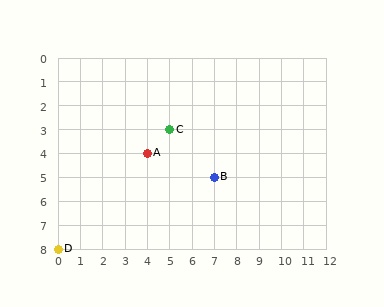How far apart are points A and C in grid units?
Points A and C are 1 column and 1 row apart (about 1.4 grid units diagonally).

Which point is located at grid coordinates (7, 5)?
Point B is at (7, 5).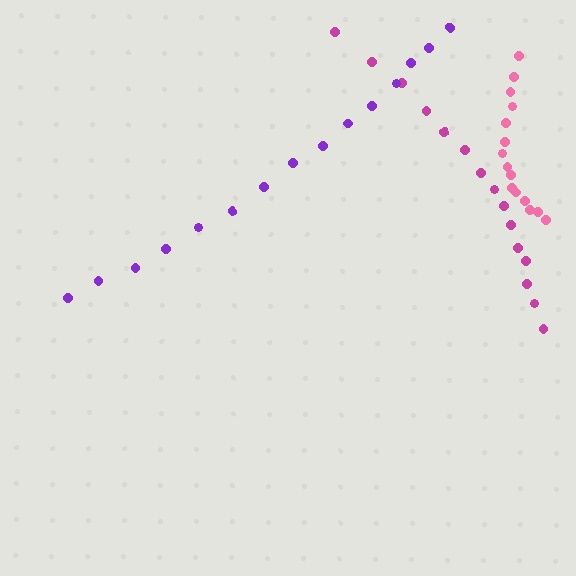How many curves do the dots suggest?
There are 3 distinct paths.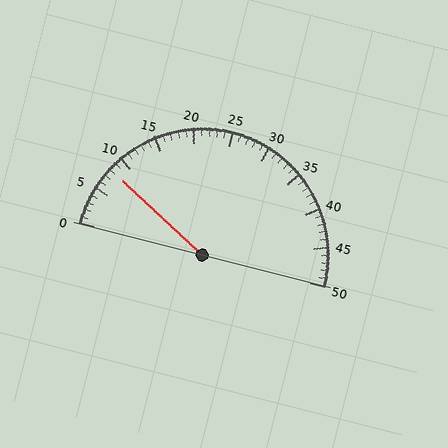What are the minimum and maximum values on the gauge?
The gauge ranges from 0 to 50.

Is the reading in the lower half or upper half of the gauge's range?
The reading is in the lower half of the range (0 to 50).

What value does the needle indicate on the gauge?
The needle indicates approximately 8.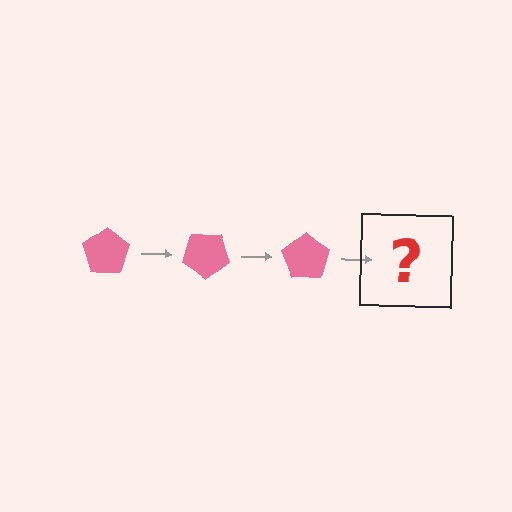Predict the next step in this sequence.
The next step is a pink pentagon rotated 105 degrees.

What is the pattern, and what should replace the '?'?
The pattern is that the pentagon rotates 35 degrees each step. The '?' should be a pink pentagon rotated 105 degrees.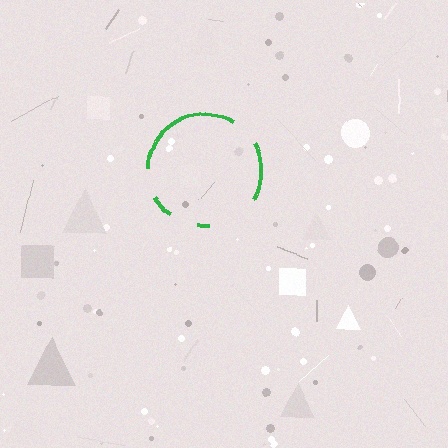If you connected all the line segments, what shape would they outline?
They would outline a circle.